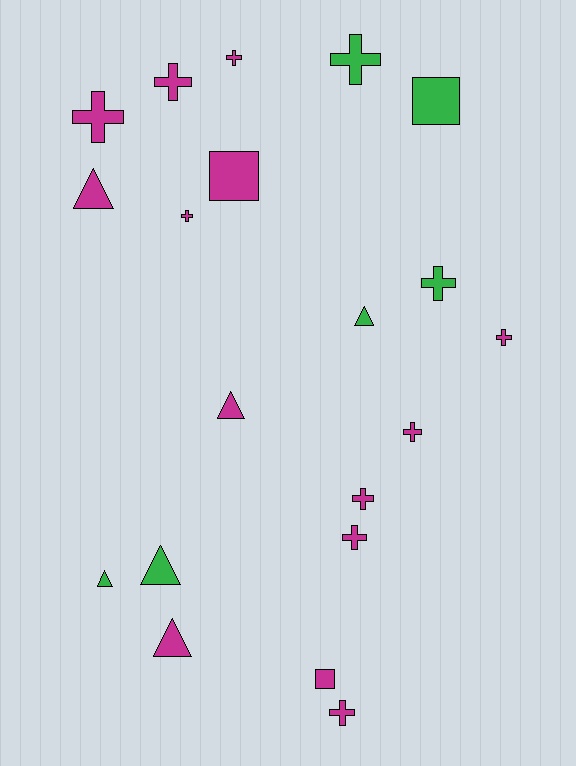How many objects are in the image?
There are 20 objects.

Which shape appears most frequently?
Cross, with 11 objects.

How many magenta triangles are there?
There are 3 magenta triangles.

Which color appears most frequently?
Magenta, with 14 objects.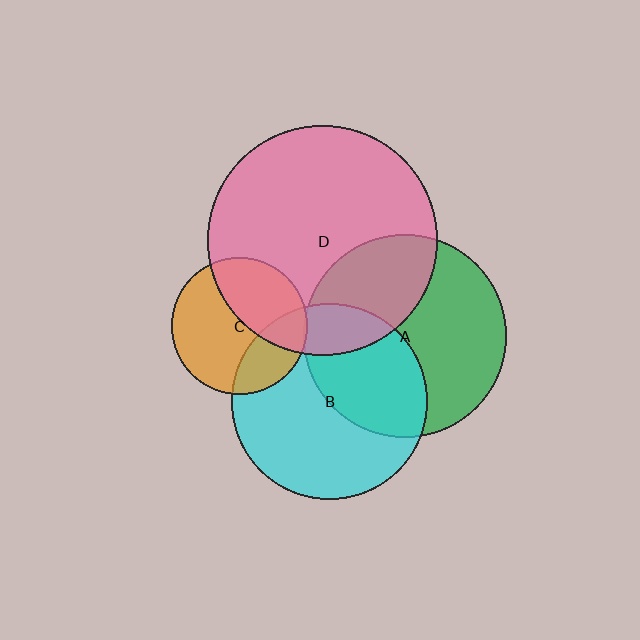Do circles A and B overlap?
Yes.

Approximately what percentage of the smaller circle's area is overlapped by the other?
Approximately 40%.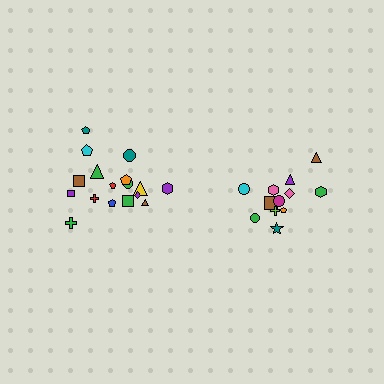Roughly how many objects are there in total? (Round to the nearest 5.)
Roughly 30 objects in total.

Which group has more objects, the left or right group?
The left group.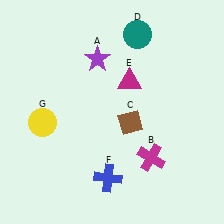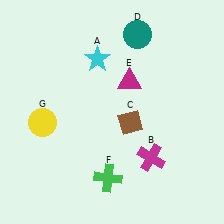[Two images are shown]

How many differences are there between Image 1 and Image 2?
There are 2 differences between the two images.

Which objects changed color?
A changed from purple to cyan. F changed from blue to green.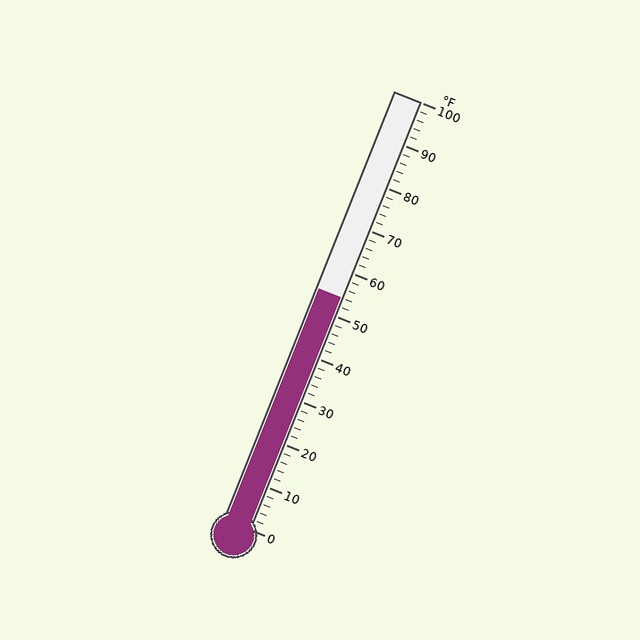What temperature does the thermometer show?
The thermometer shows approximately 54°F.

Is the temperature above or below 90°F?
The temperature is below 90°F.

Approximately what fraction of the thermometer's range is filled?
The thermometer is filled to approximately 55% of its range.